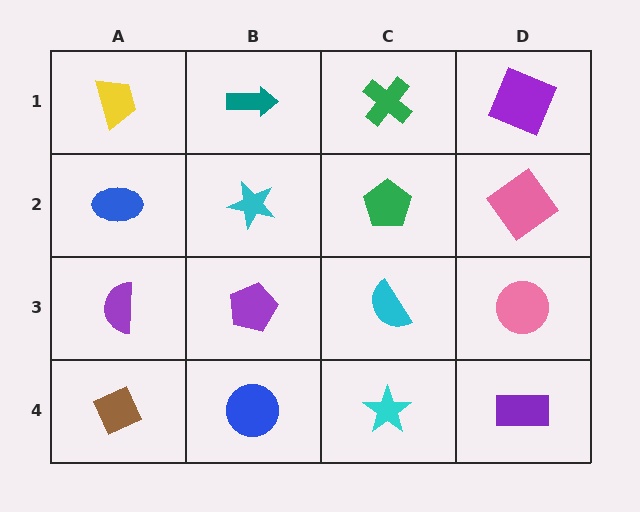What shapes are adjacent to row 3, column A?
A blue ellipse (row 2, column A), a brown diamond (row 4, column A), a purple pentagon (row 3, column B).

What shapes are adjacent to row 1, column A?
A blue ellipse (row 2, column A), a teal arrow (row 1, column B).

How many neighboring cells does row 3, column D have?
3.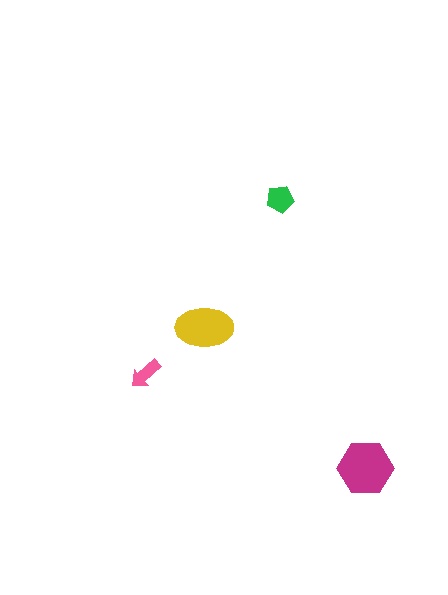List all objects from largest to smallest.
The magenta hexagon, the yellow ellipse, the green pentagon, the pink arrow.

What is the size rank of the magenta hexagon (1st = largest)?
1st.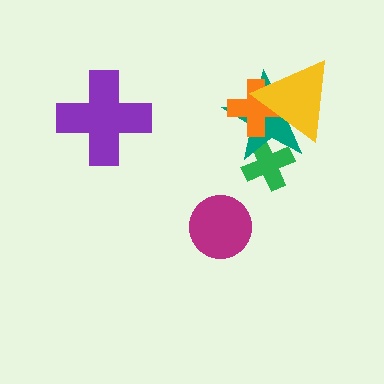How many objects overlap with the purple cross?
0 objects overlap with the purple cross.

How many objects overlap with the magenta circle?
0 objects overlap with the magenta circle.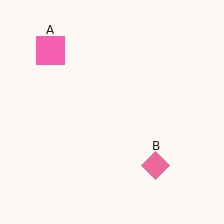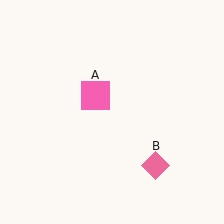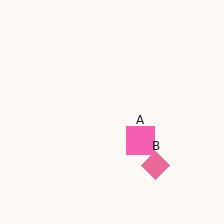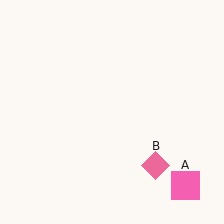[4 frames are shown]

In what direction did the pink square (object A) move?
The pink square (object A) moved down and to the right.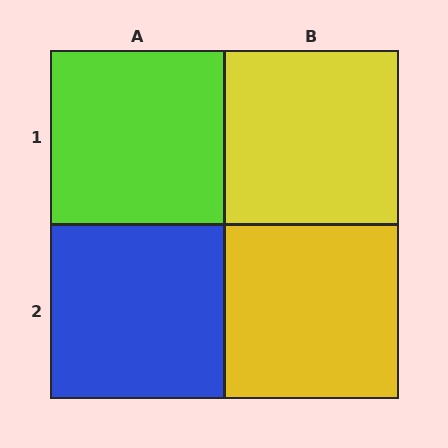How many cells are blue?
1 cell is blue.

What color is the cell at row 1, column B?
Yellow.